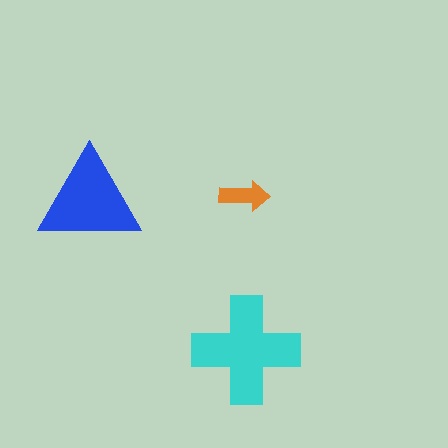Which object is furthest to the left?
The blue triangle is leftmost.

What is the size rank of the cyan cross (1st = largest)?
1st.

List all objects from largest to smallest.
The cyan cross, the blue triangle, the orange arrow.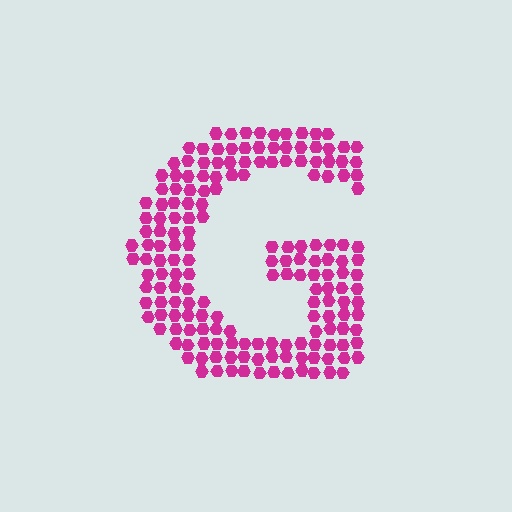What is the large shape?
The large shape is the letter G.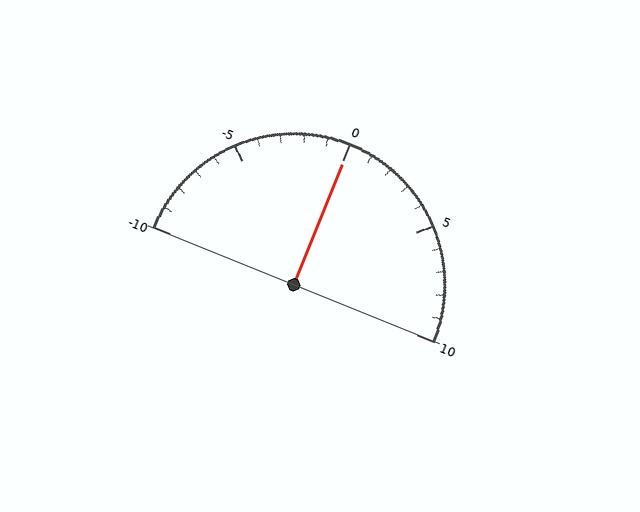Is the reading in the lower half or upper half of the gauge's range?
The reading is in the upper half of the range (-10 to 10).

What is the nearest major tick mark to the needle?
The nearest major tick mark is 0.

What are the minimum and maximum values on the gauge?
The gauge ranges from -10 to 10.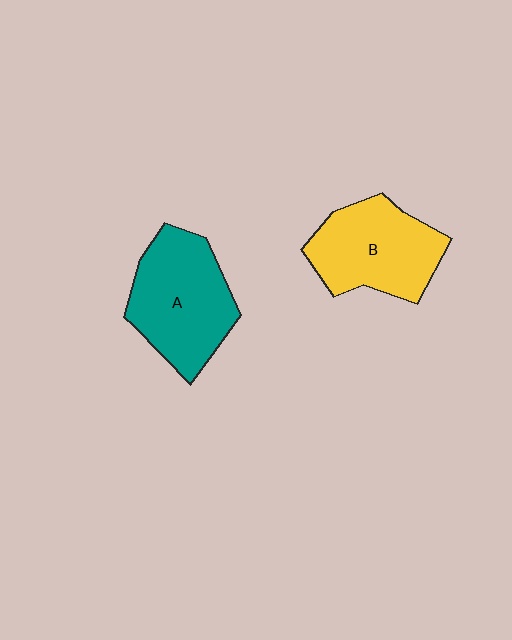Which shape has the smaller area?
Shape B (yellow).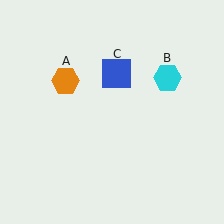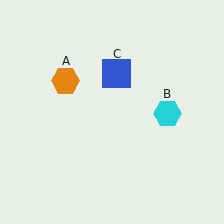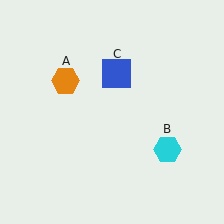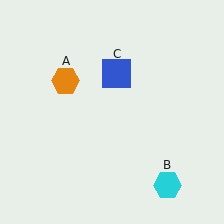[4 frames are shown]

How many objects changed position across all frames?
1 object changed position: cyan hexagon (object B).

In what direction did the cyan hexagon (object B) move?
The cyan hexagon (object B) moved down.